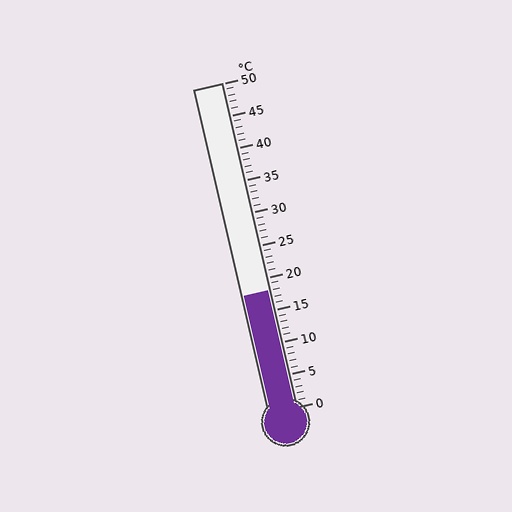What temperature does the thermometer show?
The thermometer shows approximately 18°C.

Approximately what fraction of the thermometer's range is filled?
The thermometer is filled to approximately 35% of its range.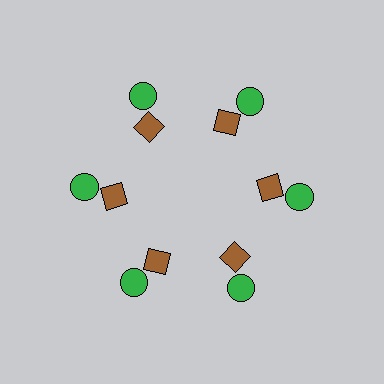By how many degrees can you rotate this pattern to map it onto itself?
The pattern maps onto itself every 60 degrees of rotation.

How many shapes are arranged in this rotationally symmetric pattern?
There are 12 shapes, arranged in 6 groups of 2.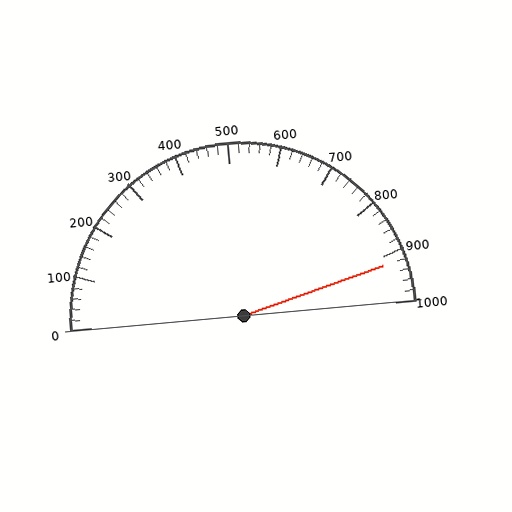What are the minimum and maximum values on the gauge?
The gauge ranges from 0 to 1000.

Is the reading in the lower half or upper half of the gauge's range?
The reading is in the upper half of the range (0 to 1000).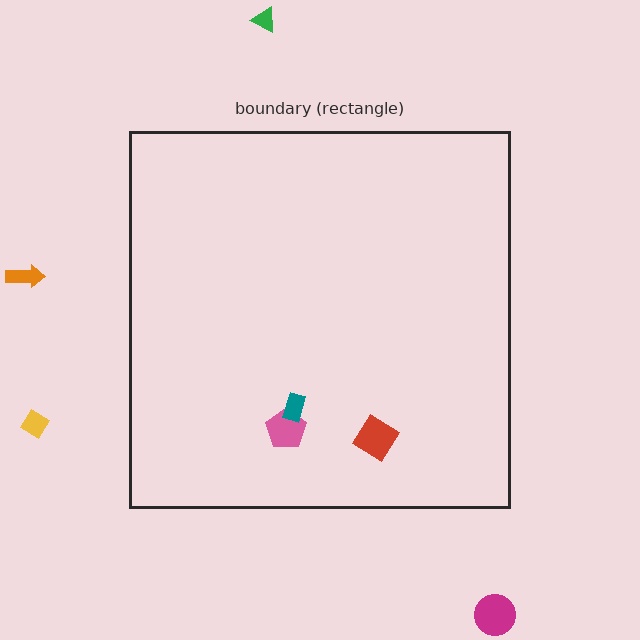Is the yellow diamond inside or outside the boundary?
Outside.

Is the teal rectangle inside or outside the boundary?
Inside.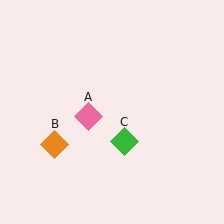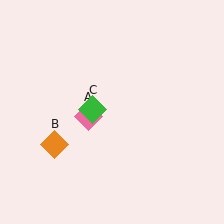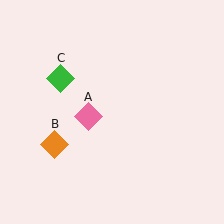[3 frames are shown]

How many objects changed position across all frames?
1 object changed position: green diamond (object C).